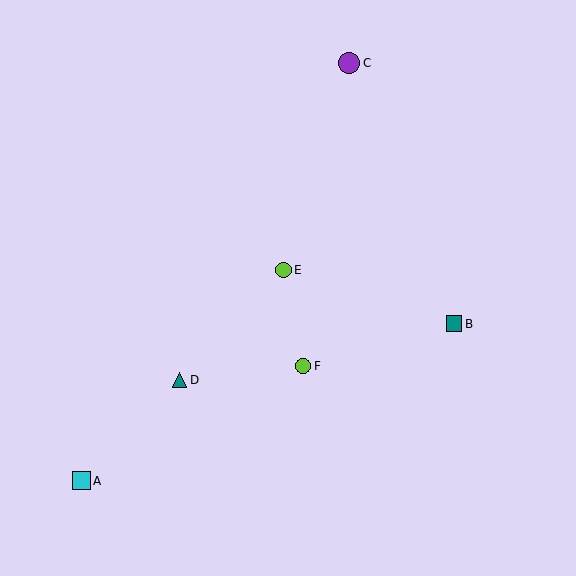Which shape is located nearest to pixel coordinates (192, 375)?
The teal triangle (labeled D) at (179, 380) is nearest to that location.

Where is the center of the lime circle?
The center of the lime circle is at (283, 270).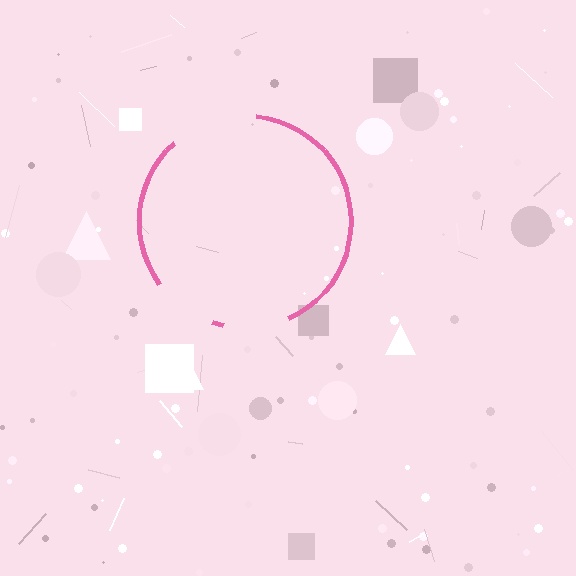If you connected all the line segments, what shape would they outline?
They would outline a circle.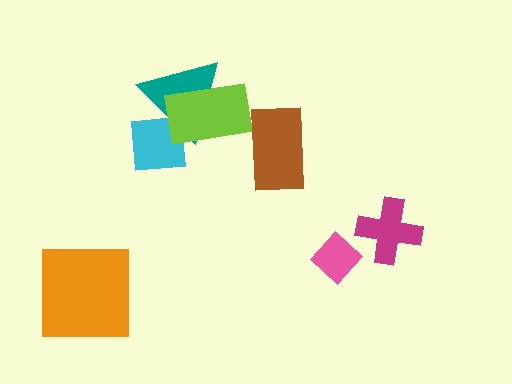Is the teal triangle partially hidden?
Yes, it is partially covered by another shape.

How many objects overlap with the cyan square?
2 objects overlap with the cyan square.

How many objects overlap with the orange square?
0 objects overlap with the orange square.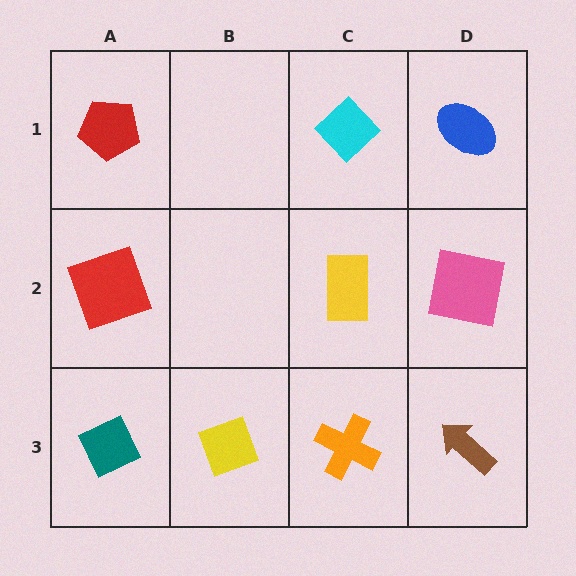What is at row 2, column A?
A red square.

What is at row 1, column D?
A blue ellipse.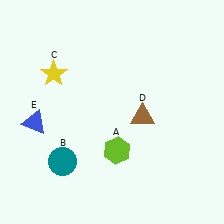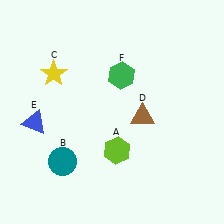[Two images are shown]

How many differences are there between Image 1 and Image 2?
There is 1 difference between the two images.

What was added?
A green hexagon (F) was added in Image 2.